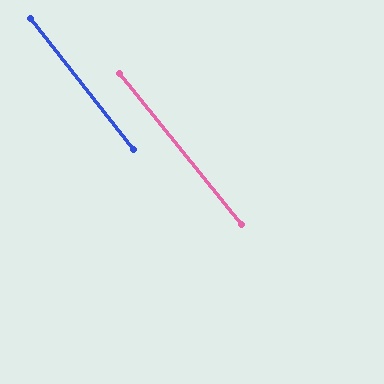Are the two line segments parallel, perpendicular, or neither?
Parallel — their directions differ by only 0.7°.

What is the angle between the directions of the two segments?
Approximately 1 degree.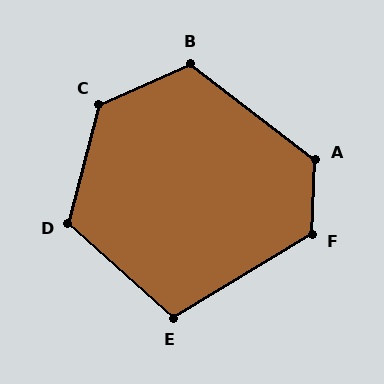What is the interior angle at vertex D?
Approximately 118 degrees (obtuse).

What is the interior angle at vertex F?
Approximately 123 degrees (obtuse).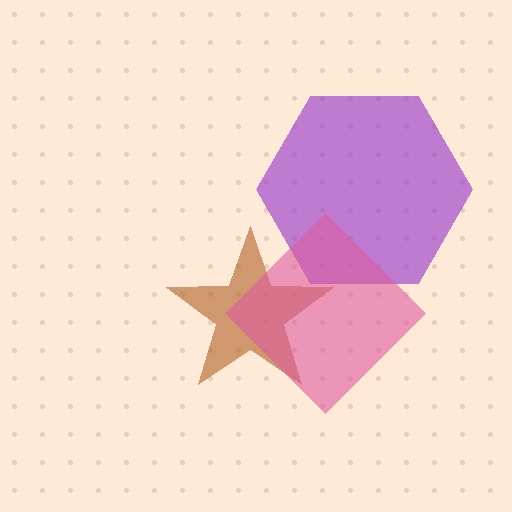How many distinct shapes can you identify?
There are 3 distinct shapes: a brown star, a purple hexagon, a pink diamond.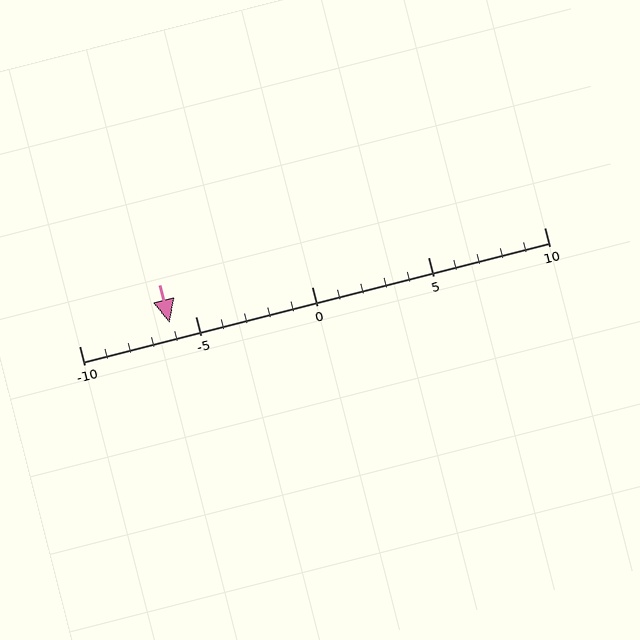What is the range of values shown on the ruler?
The ruler shows values from -10 to 10.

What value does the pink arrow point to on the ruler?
The pink arrow points to approximately -6.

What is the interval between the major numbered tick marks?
The major tick marks are spaced 5 units apart.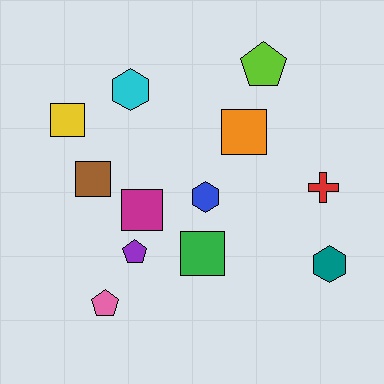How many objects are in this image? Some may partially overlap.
There are 12 objects.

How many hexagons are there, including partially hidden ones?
There are 3 hexagons.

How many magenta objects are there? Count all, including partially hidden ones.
There is 1 magenta object.